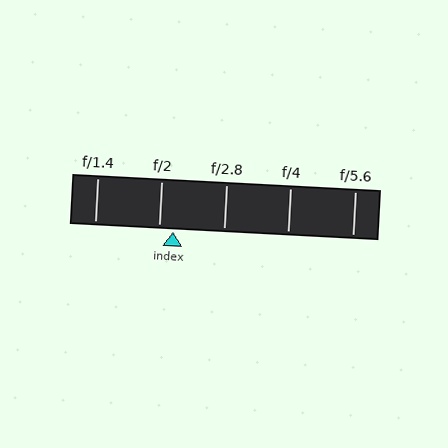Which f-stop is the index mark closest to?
The index mark is closest to f/2.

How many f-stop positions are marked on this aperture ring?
There are 5 f-stop positions marked.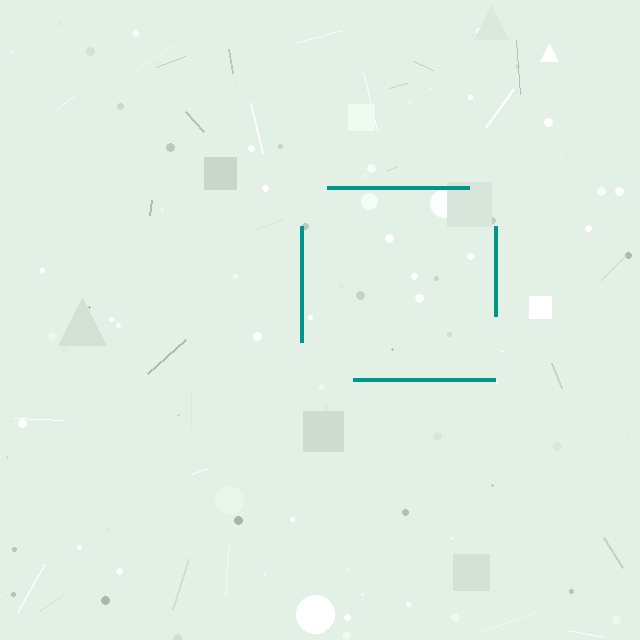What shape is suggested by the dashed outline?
The dashed outline suggests a square.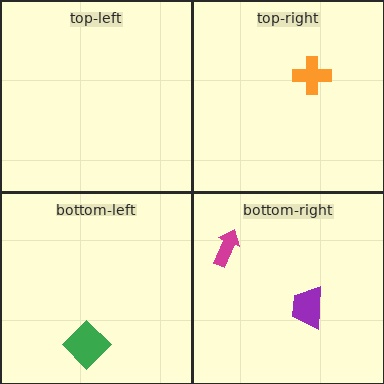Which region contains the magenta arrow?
The bottom-right region.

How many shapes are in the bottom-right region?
2.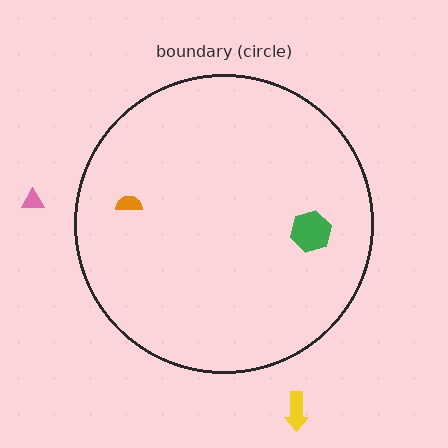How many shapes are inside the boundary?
2 inside, 2 outside.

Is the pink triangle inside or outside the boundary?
Outside.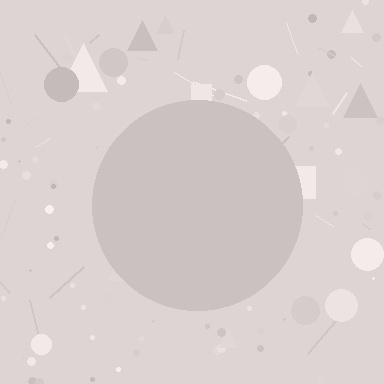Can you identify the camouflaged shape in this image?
The camouflaged shape is a circle.